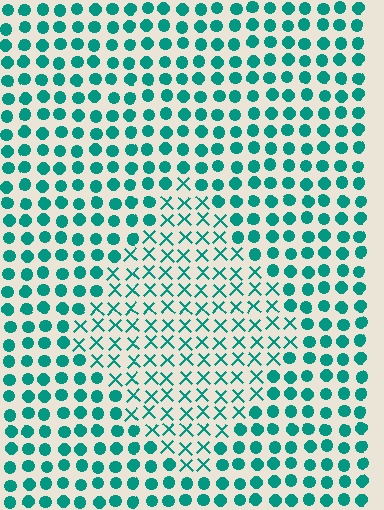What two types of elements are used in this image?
The image uses X marks inside the diamond region and circles outside it.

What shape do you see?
I see a diamond.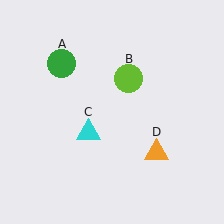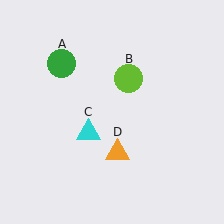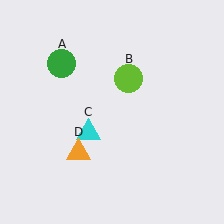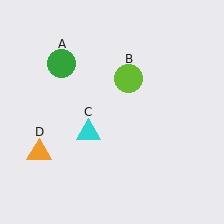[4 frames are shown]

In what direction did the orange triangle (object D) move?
The orange triangle (object D) moved left.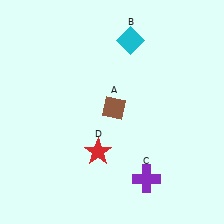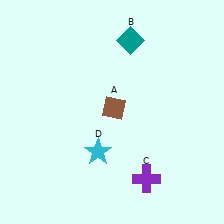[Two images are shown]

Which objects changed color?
B changed from cyan to teal. D changed from red to cyan.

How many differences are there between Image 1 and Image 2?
There are 2 differences between the two images.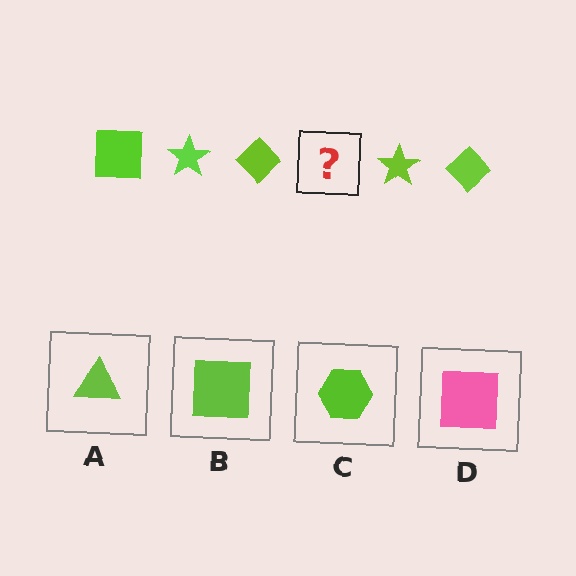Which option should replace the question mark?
Option B.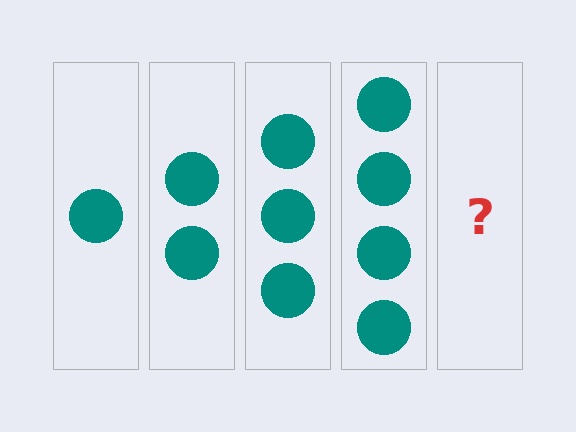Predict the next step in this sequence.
The next step is 5 circles.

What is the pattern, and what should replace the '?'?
The pattern is that each step adds one more circle. The '?' should be 5 circles.